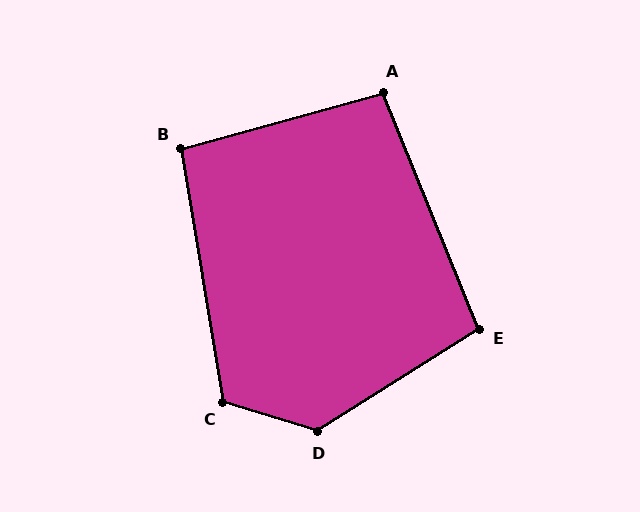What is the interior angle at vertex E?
Approximately 100 degrees (obtuse).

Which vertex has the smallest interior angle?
B, at approximately 96 degrees.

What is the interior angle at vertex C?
Approximately 117 degrees (obtuse).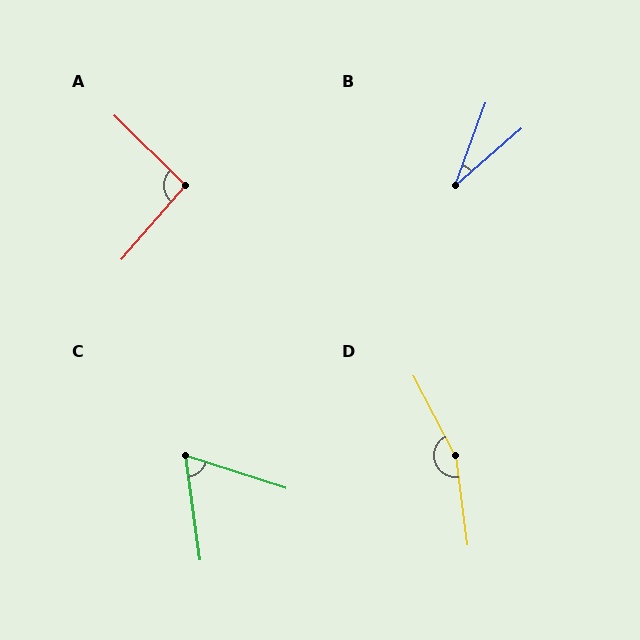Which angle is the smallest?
B, at approximately 29 degrees.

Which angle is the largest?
D, at approximately 160 degrees.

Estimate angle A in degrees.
Approximately 94 degrees.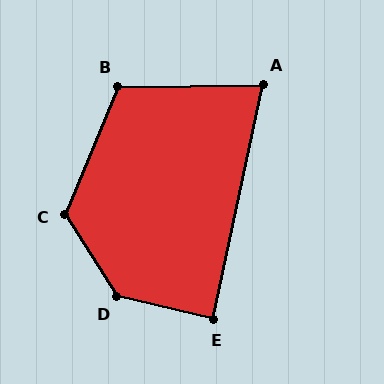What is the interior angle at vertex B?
Approximately 113 degrees (obtuse).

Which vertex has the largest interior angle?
D, at approximately 135 degrees.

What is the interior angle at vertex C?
Approximately 126 degrees (obtuse).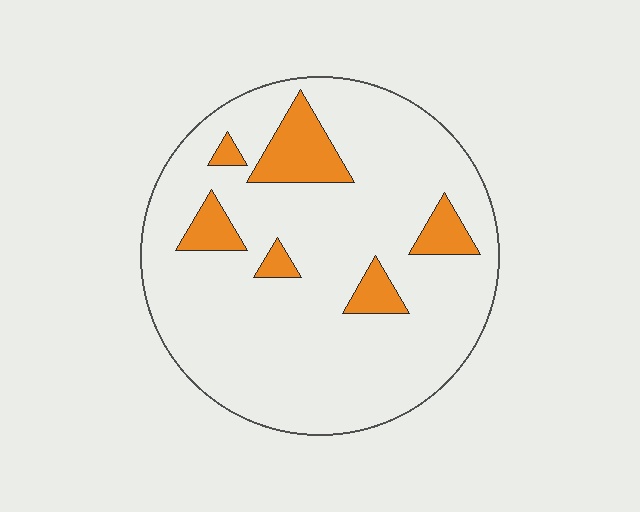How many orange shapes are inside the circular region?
6.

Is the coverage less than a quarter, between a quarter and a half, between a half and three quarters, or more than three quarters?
Less than a quarter.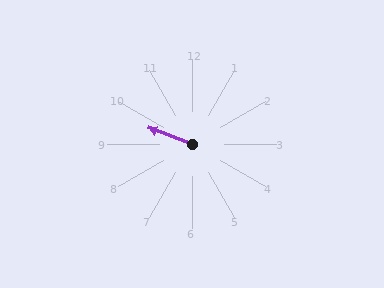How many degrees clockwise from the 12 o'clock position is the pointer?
Approximately 290 degrees.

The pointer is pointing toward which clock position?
Roughly 10 o'clock.